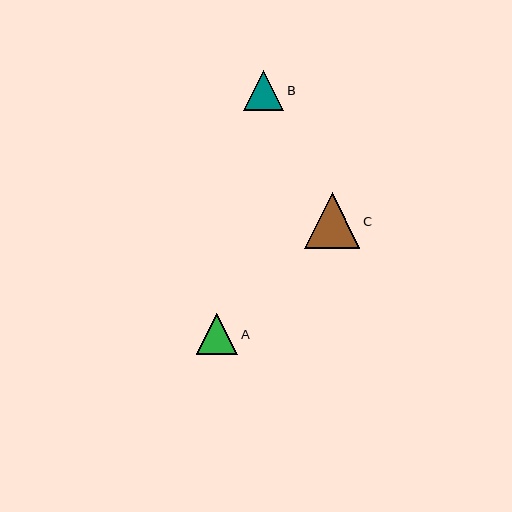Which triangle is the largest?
Triangle C is the largest with a size of approximately 56 pixels.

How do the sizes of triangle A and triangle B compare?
Triangle A and triangle B are approximately the same size.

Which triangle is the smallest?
Triangle B is the smallest with a size of approximately 40 pixels.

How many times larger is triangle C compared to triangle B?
Triangle C is approximately 1.4 times the size of triangle B.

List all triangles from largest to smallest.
From largest to smallest: C, A, B.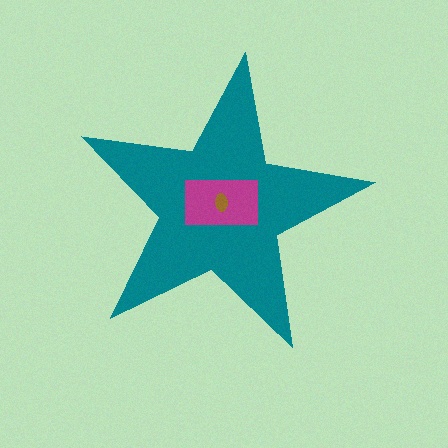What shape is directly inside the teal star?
The magenta rectangle.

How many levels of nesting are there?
3.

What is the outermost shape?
The teal star.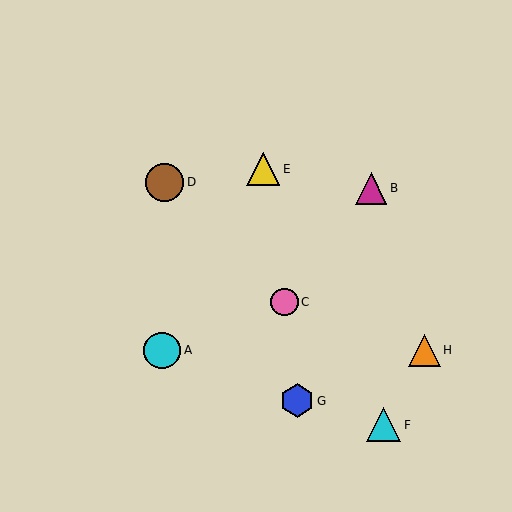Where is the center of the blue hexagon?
The center of the blue hexagon is at (297, 401).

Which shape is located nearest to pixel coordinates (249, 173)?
The yellow triangle (labeled E) at (263, 169) is nearest to that location.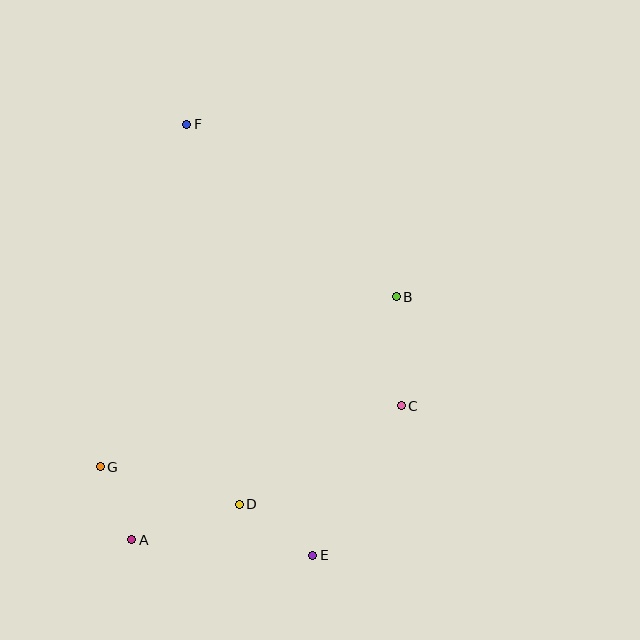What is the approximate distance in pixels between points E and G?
The distance between E and G is approximately 230 pixels.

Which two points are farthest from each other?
Points E and F are farthest from each other.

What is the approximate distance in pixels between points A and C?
The distance between A and C is approximately 301 pixels.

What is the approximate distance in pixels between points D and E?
The distance between D and E is approximately 89 pixels.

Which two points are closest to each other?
Points A and G are closest to each other.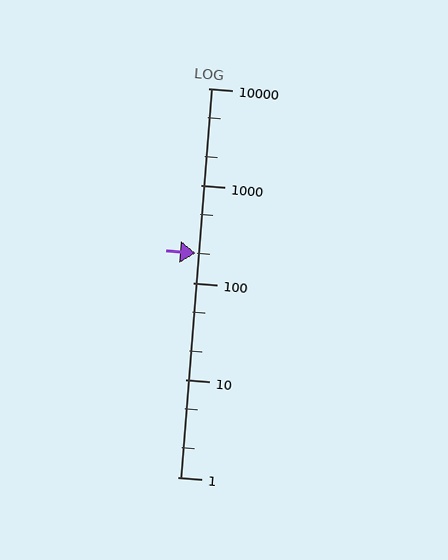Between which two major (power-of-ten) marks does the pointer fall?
The pointer is between 100 and 1000.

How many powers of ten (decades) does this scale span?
The scale spans 4 decades, from 1 to 10000.